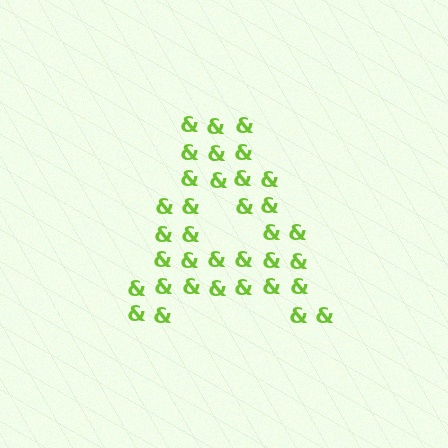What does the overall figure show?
The overall figure shows the letter A.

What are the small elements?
The small elements are ampersands.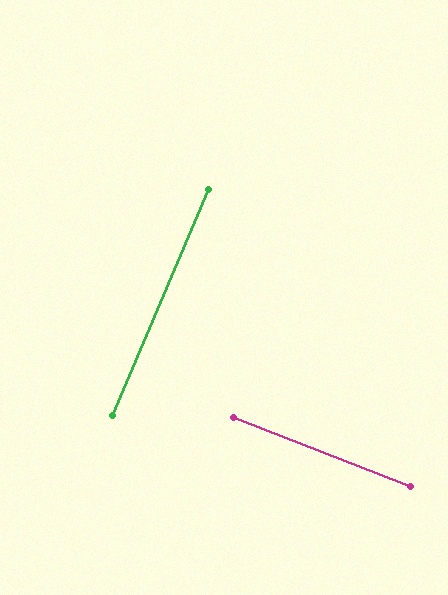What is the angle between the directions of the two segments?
Approximately 88 degrees.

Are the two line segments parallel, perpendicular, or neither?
Perpendicular — they meet at approximately 88°.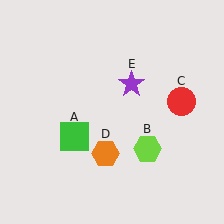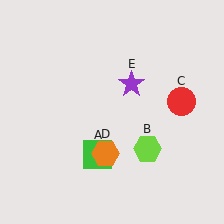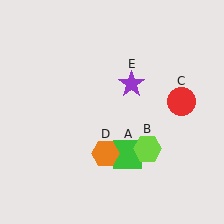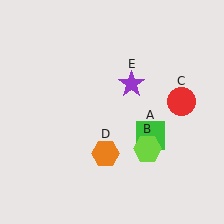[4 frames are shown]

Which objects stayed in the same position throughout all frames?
Lime hexagon (object B) and red circle (object C) and orange hexagon (object D) and purple star (object E) remained stationary.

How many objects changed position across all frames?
1 object changed position: green square (object A).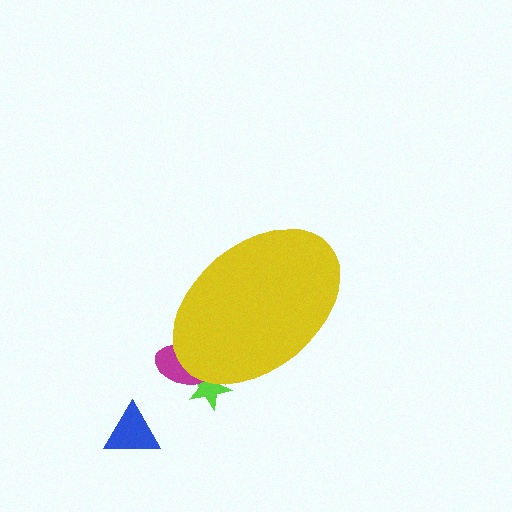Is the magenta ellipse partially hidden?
Yes, the magenta ellipse is partially hidden behind the yellow ellipse.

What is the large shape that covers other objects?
A yellow ellipse.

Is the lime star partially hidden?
Yes, the lime star is partially hidden behind the yellow ellipse.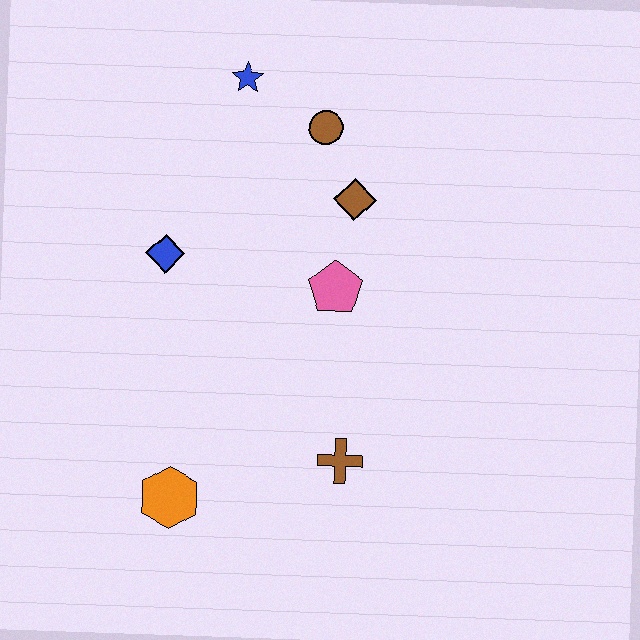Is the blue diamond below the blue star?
Yes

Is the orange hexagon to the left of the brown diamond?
Yes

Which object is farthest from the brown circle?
The orange hexagon is farthest from the brown circle.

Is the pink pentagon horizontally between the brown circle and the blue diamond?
No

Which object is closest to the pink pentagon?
The brown diamond is closest to the pink pentagon.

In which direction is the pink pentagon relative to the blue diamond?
The pink pentagon is to the right of the blue diamond.